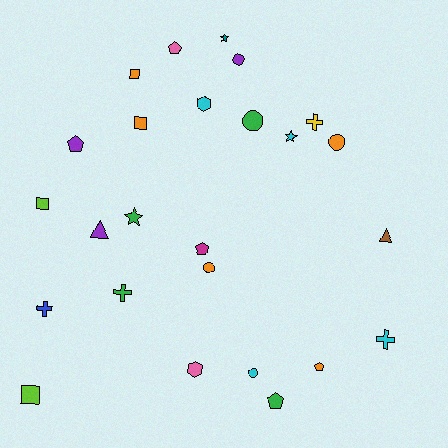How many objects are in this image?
There are 25 objects.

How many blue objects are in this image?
There is 1 blue object.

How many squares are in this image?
There are 4 squares.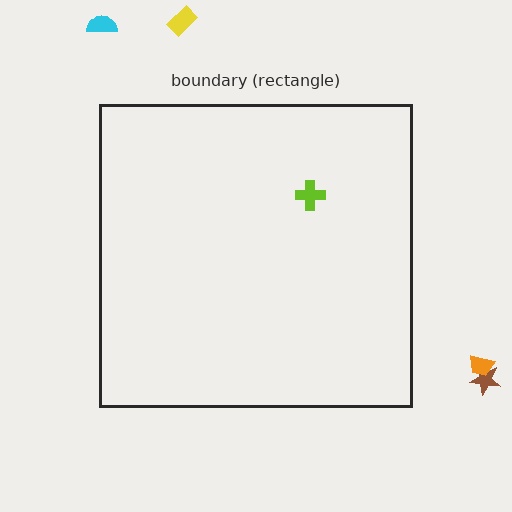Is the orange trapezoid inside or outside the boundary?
Outside.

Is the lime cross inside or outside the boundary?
Inside.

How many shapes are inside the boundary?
1 inside, 4 outside.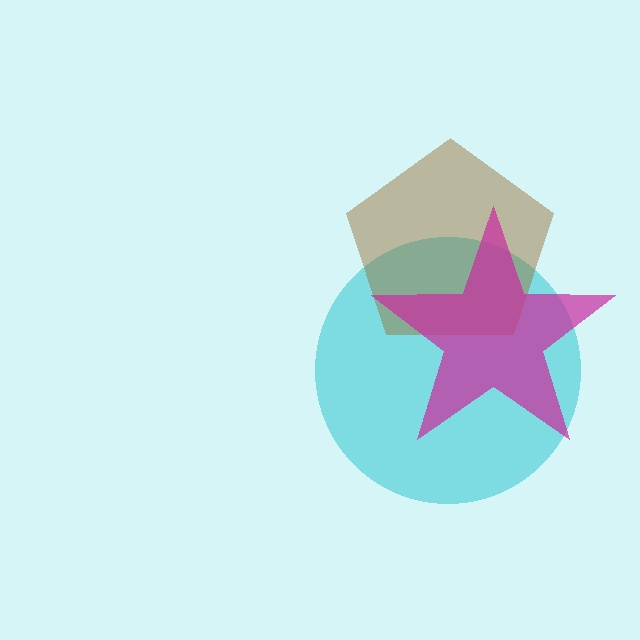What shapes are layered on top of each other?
The layered shapes are: a cyan circle, a brown pentagon, a magenta star.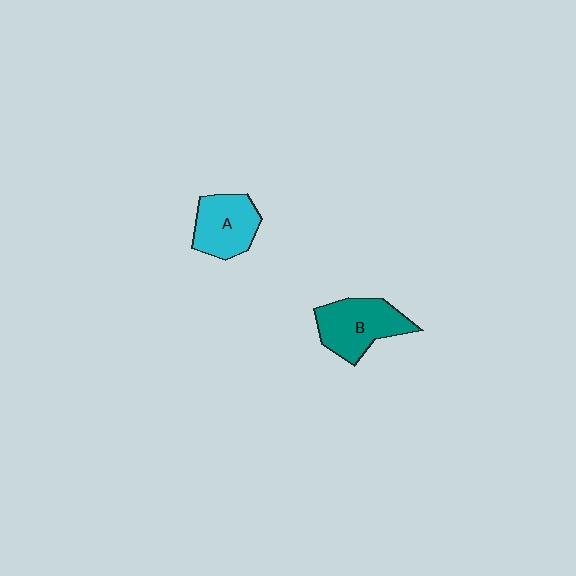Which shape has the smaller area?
Shape A (cyan).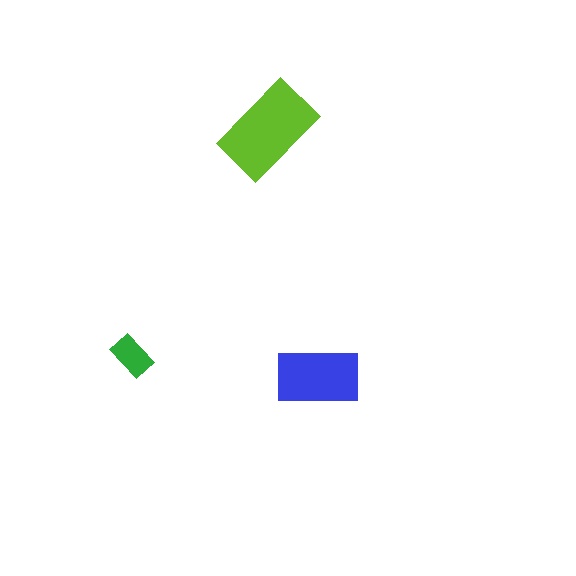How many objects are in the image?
There are 3 objects in the image.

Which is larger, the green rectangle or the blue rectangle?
The blue one.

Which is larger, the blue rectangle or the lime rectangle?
The lime one.